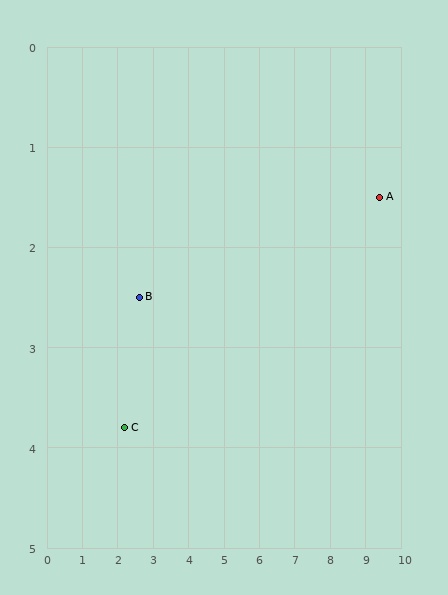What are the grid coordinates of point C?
Point C is at approximately (2.2, 3.8).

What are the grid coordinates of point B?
Point B is at approximately (2.6, 2.5).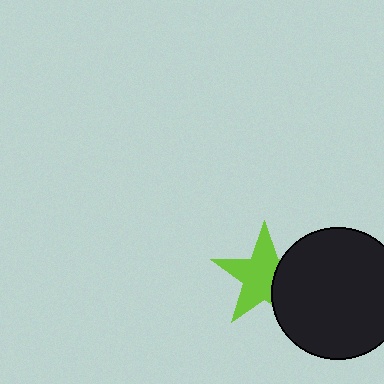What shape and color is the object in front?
The object in front is a black circle.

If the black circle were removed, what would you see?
You would see the complete lime star.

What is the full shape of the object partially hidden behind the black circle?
The partially hidden object is a lime star.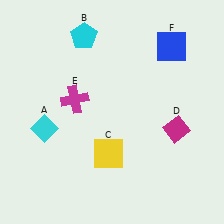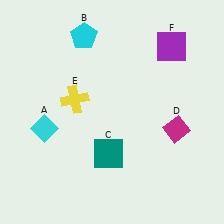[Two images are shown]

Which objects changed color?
C changed from yellow to teal. E changed from magenta to yellow. F changed from blue to purple.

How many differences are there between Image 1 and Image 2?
There are 3 differences between the two images.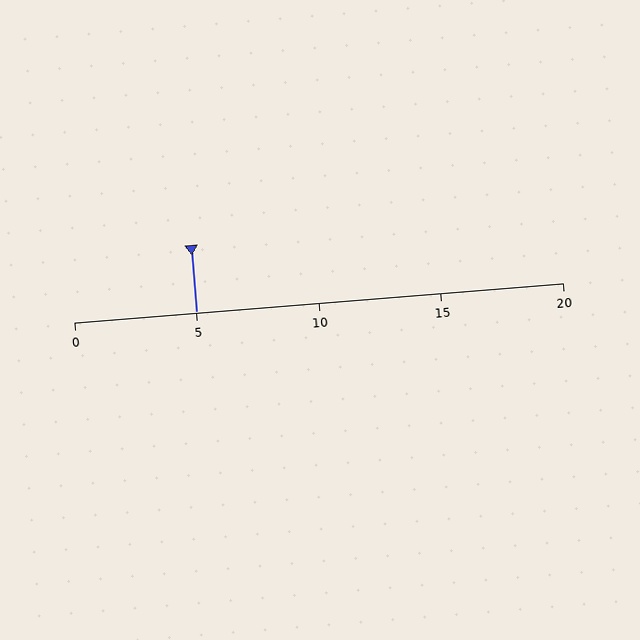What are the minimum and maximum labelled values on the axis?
The axis runs from 0 to 20.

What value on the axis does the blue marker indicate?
The marker indicates approximately 5.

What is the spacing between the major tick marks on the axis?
The major ticks are spaced 5 apart.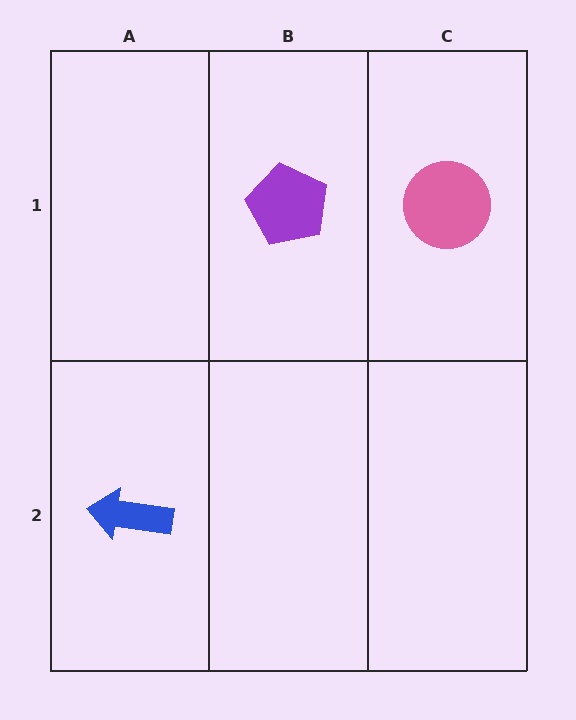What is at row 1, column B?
A purple pentagon.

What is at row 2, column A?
A blue arrow.